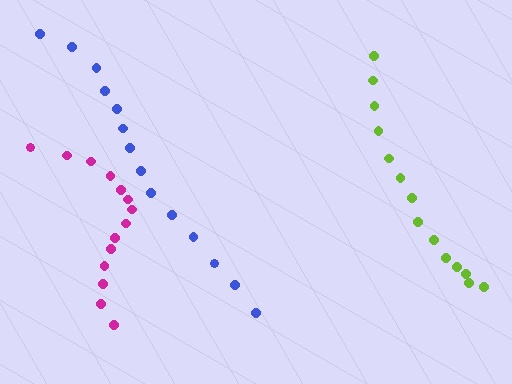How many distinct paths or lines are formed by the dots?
There are 3 distinct paths.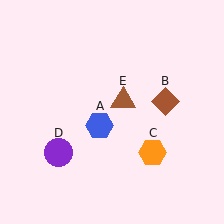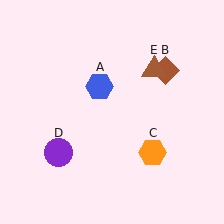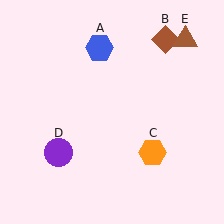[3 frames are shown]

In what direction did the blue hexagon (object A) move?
The blue hexagon (object A) moved up.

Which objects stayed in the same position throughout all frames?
Orange hexagon (object C) and purple circle (object D) remained stationary.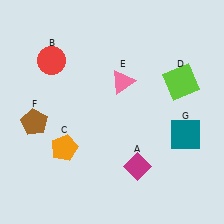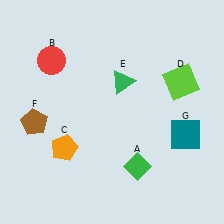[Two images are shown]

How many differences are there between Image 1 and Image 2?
There are 2 differences between the two images.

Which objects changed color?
A changed from magenta to green. E changed from pink to green.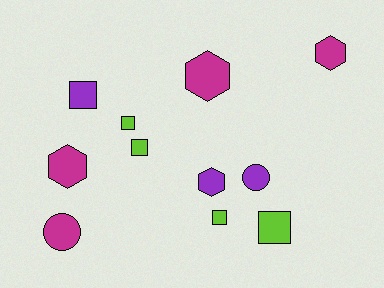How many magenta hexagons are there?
There are 3 magenta hexagons.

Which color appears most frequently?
Lime, with 4 objects.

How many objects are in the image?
There are 11 objects.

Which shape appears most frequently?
Square, with 5 objects.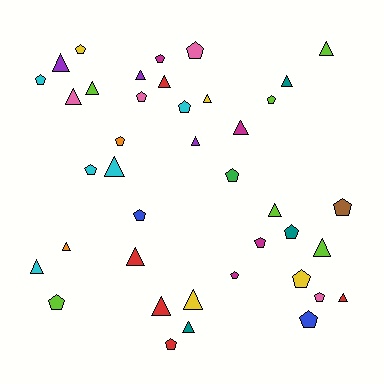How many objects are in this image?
There are 40 objects.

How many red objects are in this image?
There are 5 red objects.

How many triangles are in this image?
There are 20 triangles.